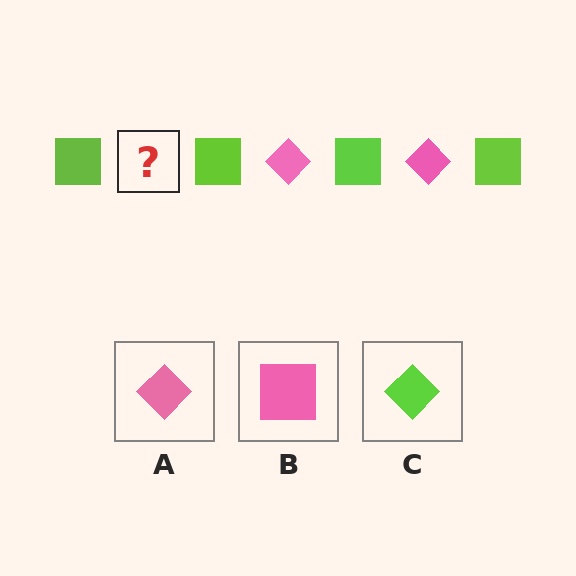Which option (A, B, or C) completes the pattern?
A.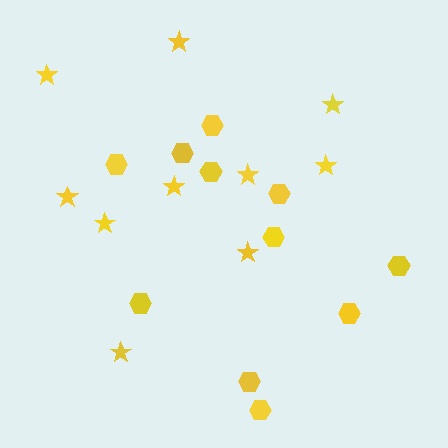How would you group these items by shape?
There are 2 groups: one group of hexagons (11) and one group of stars (10).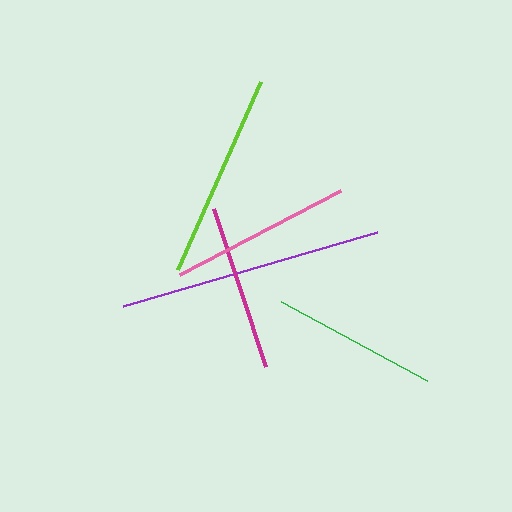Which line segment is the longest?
The purple line is the longest at approximately 265 pixels.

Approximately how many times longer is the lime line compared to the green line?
The lime line is approximately 1.2 times the length of the green line.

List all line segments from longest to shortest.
From longest to shortest: purple, lime, pink, magenta, green.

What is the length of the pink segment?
The pink segment is approximately 182 pixels long.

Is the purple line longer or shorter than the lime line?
The purple line is longer than the lime line.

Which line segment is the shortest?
The green line is the shortest at approximately 166 pixels.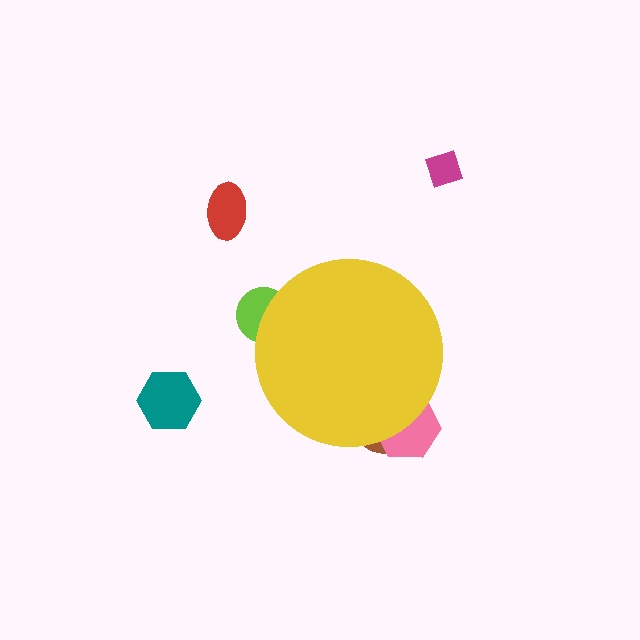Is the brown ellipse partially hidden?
Yes, the brown ellipse is partially hidden behind the yellow circle.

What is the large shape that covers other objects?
A yellow circle.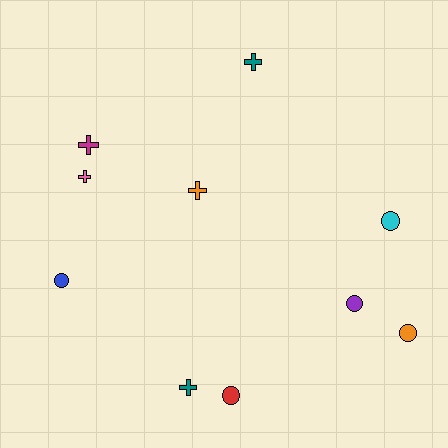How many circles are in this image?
There are 5 circles.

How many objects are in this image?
There are 10 objects.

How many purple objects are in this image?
There is 1 purple object.